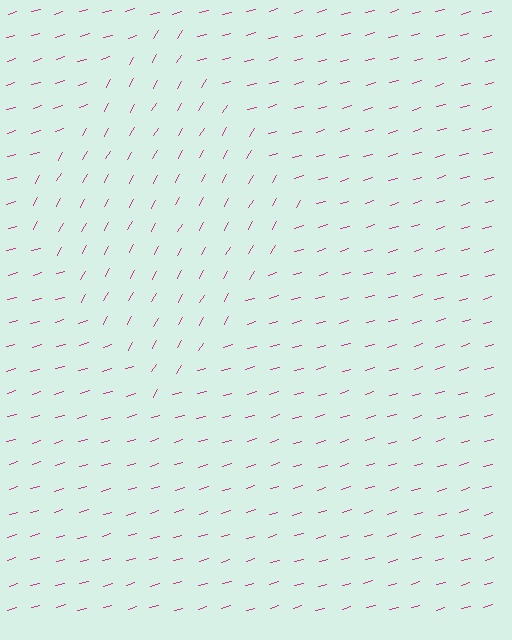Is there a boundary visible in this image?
Yes, there is a texture boundary formed by a change in line orientation.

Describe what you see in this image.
The image is filled with small magenta line segments. A diamond region in the image has lines oriented differently from the surrounding lines, creating a visible texture boundary.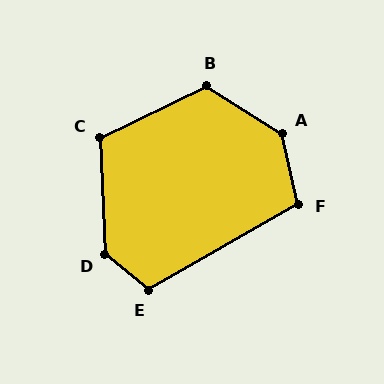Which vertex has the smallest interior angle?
F, at approximately 107 degrees.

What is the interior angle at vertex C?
Approximately 113 degrees (obtuse).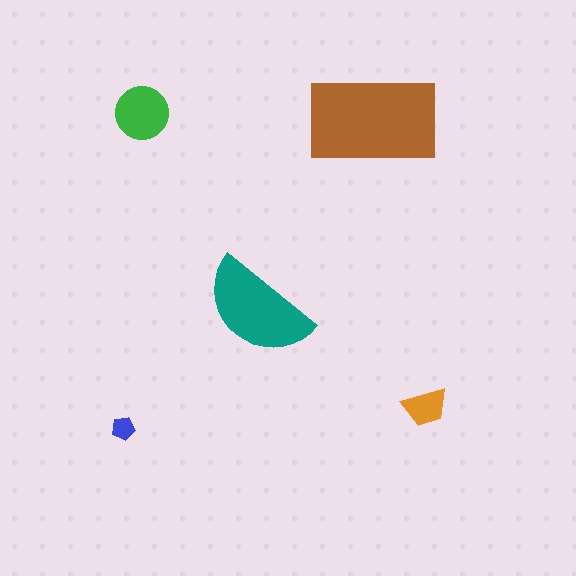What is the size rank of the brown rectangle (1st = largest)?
1st.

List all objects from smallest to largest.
The blue pentagon, the orange trapezoid, the green circle, the teal semicircle, the brown rectangle.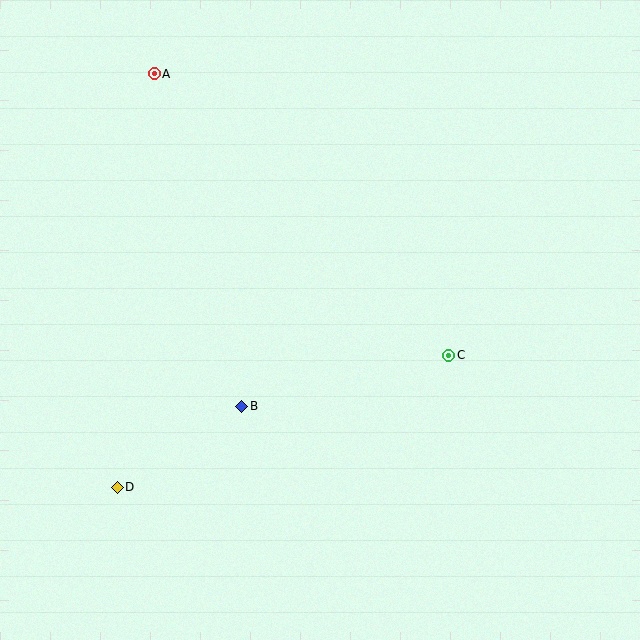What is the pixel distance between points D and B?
The distance between D and B is 148 pixels.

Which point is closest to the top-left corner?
Point A is closest to the top-left corner.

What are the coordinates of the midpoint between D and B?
The midpoint between D and B is at (179, 447).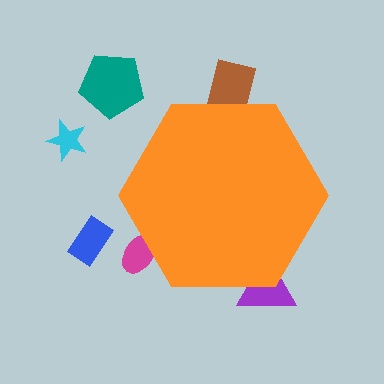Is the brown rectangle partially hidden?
Yes, the brown rectangle is partially hidden behind the orange hexagon.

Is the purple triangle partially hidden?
Yes, the purple triangle is partially hidden behind the orange hexagon.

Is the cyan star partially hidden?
No, the cyan star is fully visible.